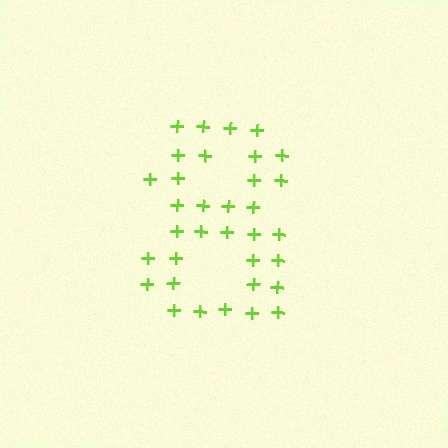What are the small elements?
The small elements are plus signs.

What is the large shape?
The large shape is the digit 8.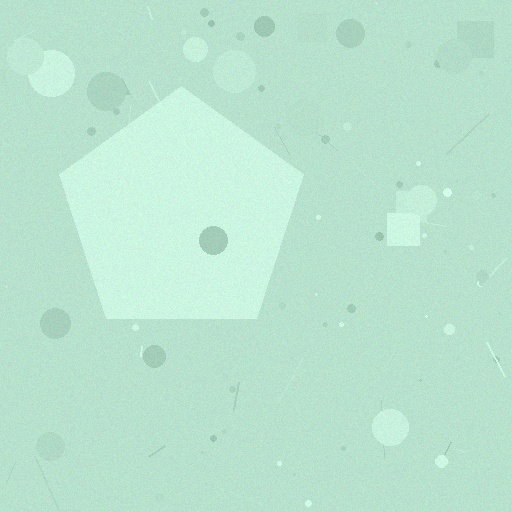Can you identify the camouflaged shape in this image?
The camouflaged shape is a pentagon.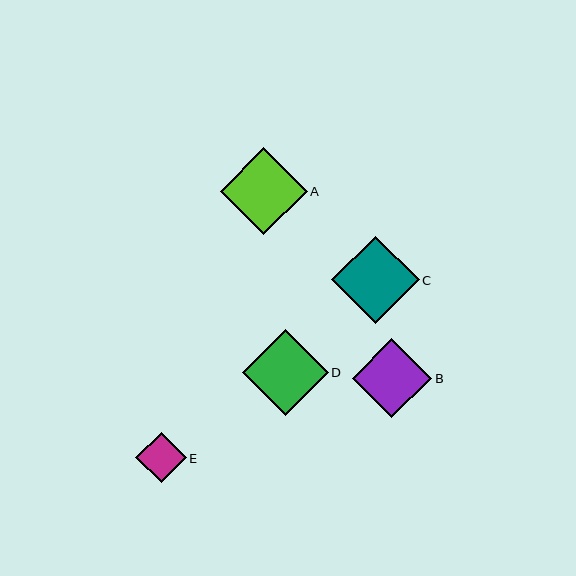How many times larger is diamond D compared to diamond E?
Diamond D is approximately 1.7 times the size of diamond E.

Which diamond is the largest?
Diamond C is the largest with a size of approximately 88 pixels.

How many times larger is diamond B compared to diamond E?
Diamond B is approximately 1.6 times the size of diamond E.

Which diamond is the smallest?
Diamond E is the smallest with a size of approximately 51 pixels.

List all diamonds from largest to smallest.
From largest to smallest: C, A, D, B, E.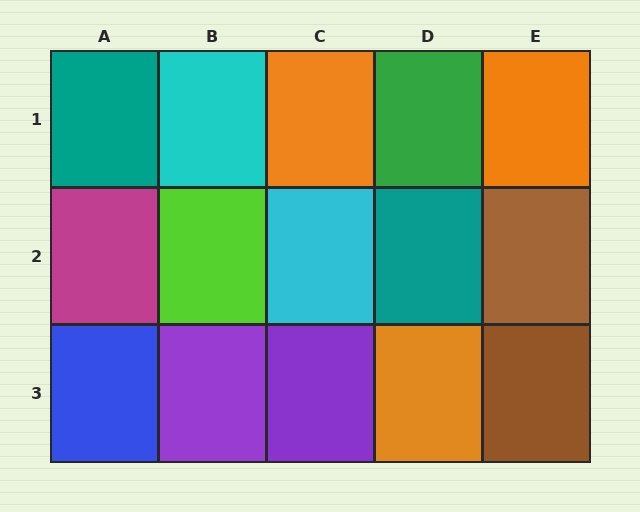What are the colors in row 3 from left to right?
Blue, purple, purple, orange, brown.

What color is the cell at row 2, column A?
Magenta.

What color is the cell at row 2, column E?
Brown.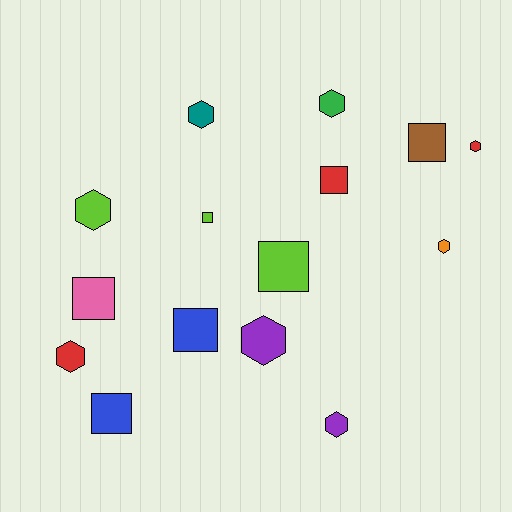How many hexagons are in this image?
There are 8 hexagons.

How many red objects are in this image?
There are 3 red objects.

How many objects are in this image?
There are 15 objects.